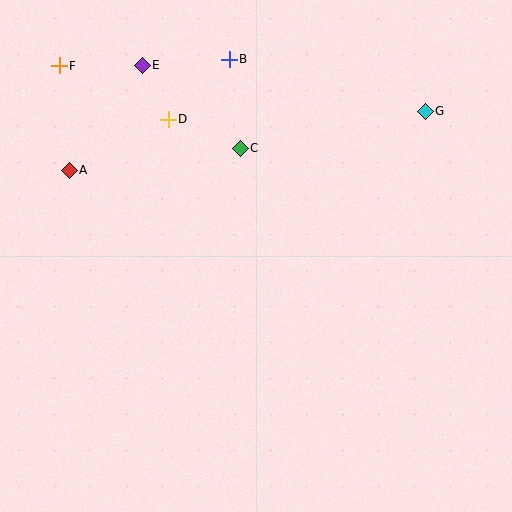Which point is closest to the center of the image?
Point C at (240, 148) is closest to the center.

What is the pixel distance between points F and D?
The distance between F and D is 121 pixels.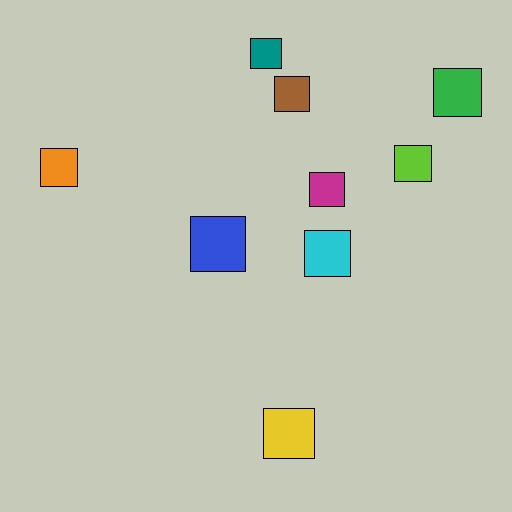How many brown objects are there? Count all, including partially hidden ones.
There is 1 brown object.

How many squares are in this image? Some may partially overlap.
There are 9 squares.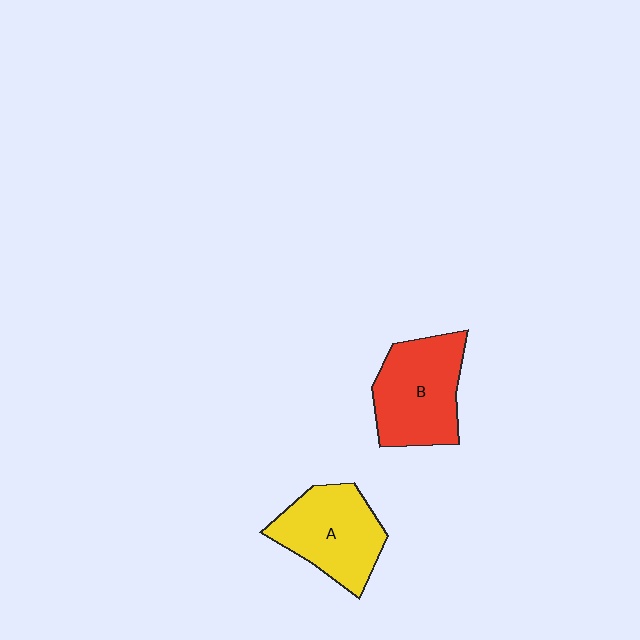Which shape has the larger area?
Shape B (red).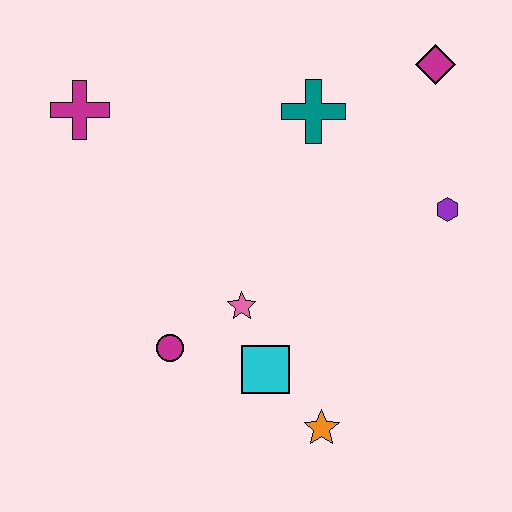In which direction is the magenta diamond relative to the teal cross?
The magenta diamond is to the right of the teal cross.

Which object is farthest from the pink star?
The magenta diamond is farthest from the pink star.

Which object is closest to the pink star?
The cyan square is closest to the pink star.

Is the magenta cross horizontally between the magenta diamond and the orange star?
No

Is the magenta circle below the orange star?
No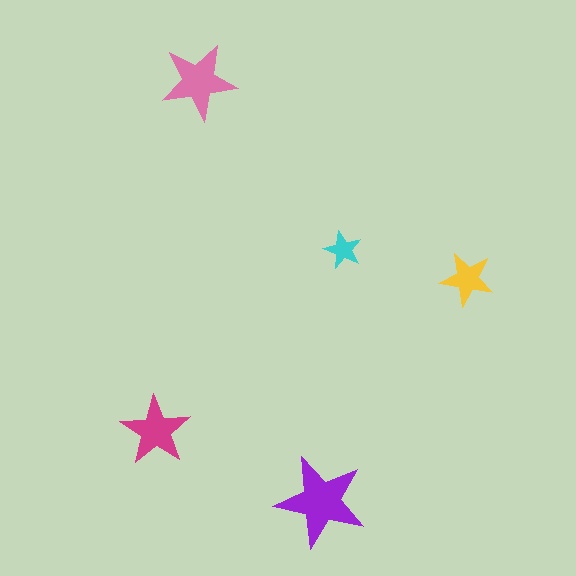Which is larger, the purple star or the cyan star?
The purple one.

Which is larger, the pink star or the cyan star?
The pink one.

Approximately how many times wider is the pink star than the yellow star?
About 1.5 times wider.